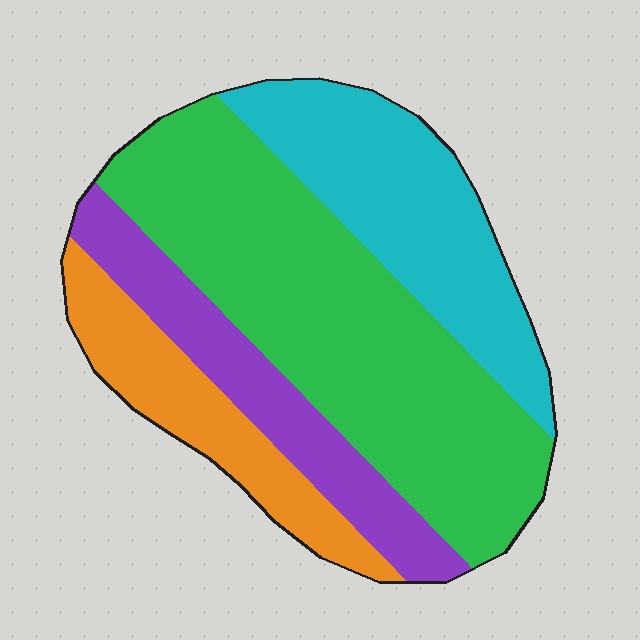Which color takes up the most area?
Green, at roughly 45%.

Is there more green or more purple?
Green.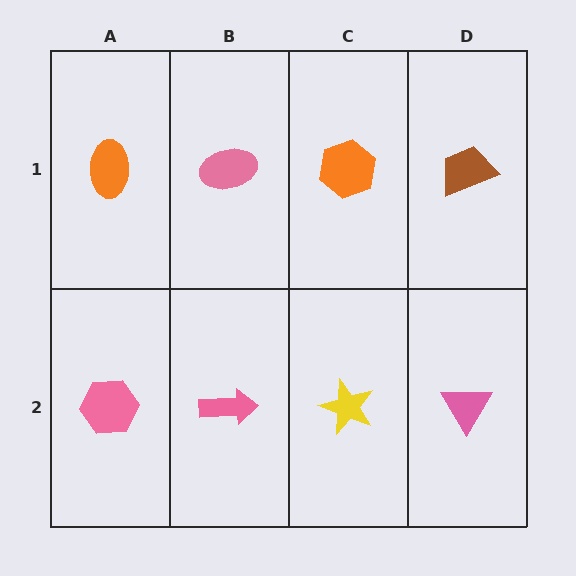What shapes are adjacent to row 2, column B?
A pink ellipse (row 1, column B), a pink hexagon (row 2, column A), a yellow star (row 2, column C).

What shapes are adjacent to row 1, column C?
A yellow star (row 2, column C), a pink ellipse (row 1, column B), a brown trapezoid (row 1, column D).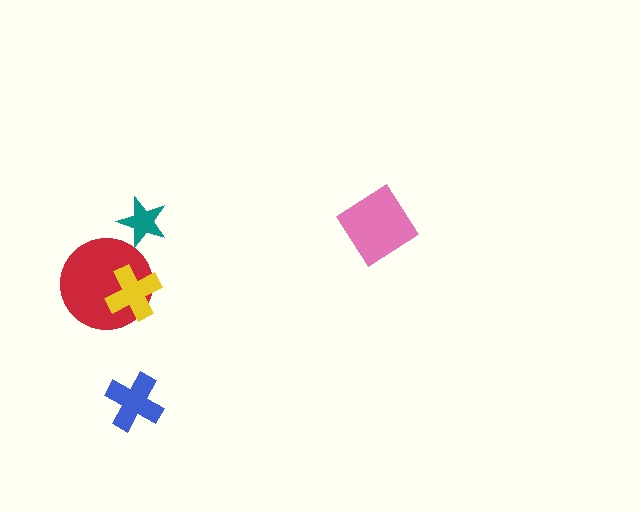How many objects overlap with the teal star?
0 objects overlap with the teal star.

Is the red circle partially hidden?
Yes, it is partially covered by another shape.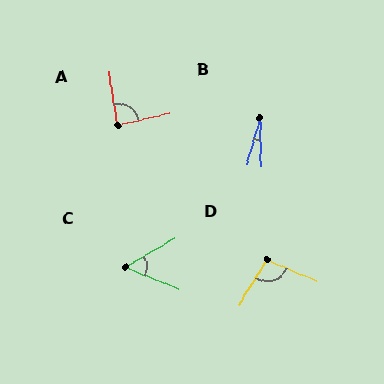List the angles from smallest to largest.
B (17°), C (52°), A (86°), D (99°).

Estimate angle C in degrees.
Approximately 52 degrees.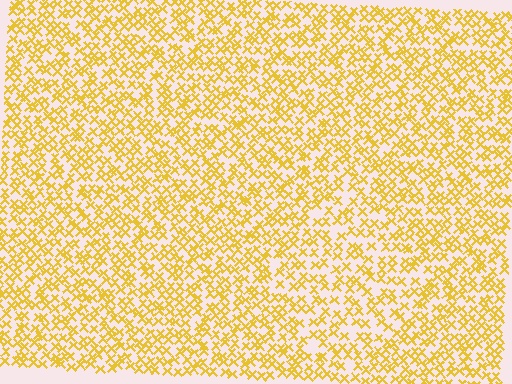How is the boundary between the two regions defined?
The boundary is defined by a change in element density (approximately 1.4x ratio). All elements are the same color, size, and shape.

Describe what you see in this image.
The image contains small yellow elements arranged at two different densities. A diamond-shaped region is visible where the elements are less densely packed than the surrounding area.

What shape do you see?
I see a diamond.